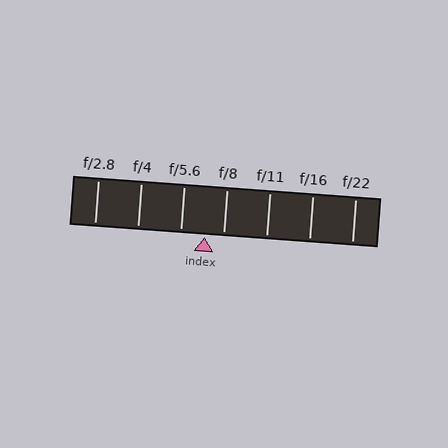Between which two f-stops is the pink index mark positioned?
The index mark is between f/5.6 and f/8.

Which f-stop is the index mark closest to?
The index mark is closest to f/8.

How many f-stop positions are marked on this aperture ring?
There are 7 f-stop positions marked.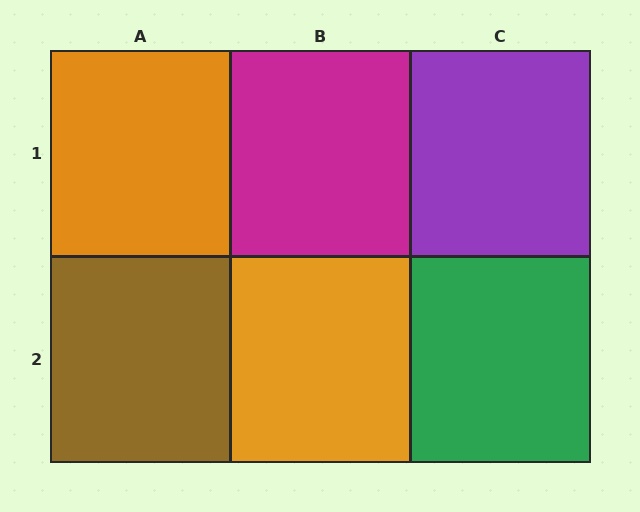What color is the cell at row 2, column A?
Brown.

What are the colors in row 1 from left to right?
Orange, magenta, purple.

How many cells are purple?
1 cell is purple.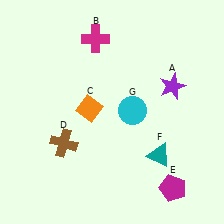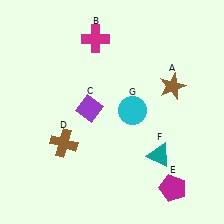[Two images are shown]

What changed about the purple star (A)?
In Image 1, A is purple. In Image 2, it changed to brown.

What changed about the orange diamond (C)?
In Image 1, C is orange. In Image 2, it changed to purple.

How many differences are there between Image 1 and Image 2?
There are 2 differences between the two images.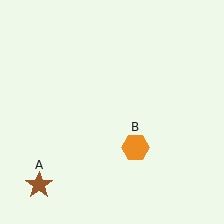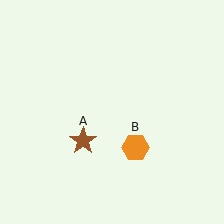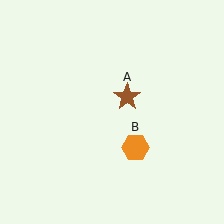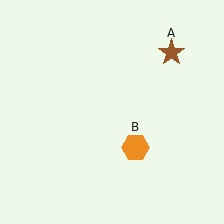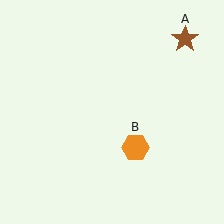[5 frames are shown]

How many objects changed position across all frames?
1 object changed position: brown star (object A).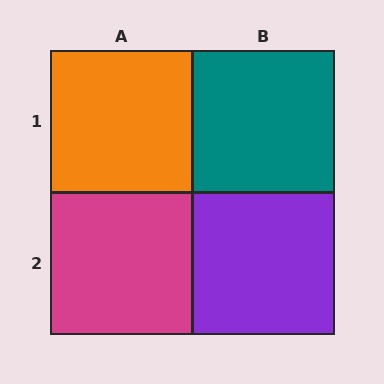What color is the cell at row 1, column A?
Orange.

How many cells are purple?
1 cell is purple.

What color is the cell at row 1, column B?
Teal.